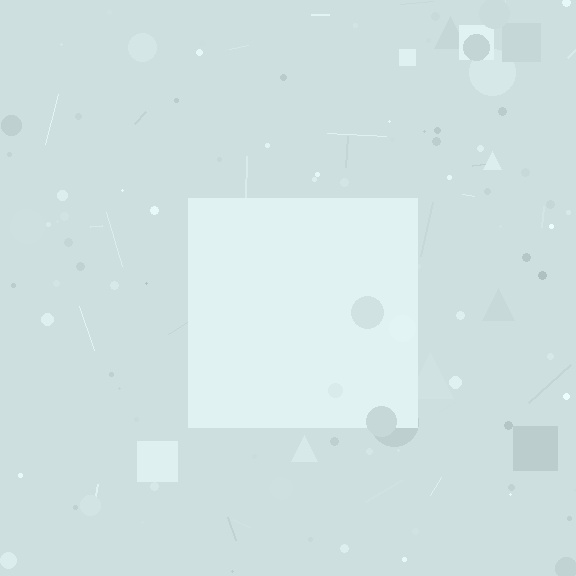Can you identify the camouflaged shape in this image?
The camouflaged shape is a square.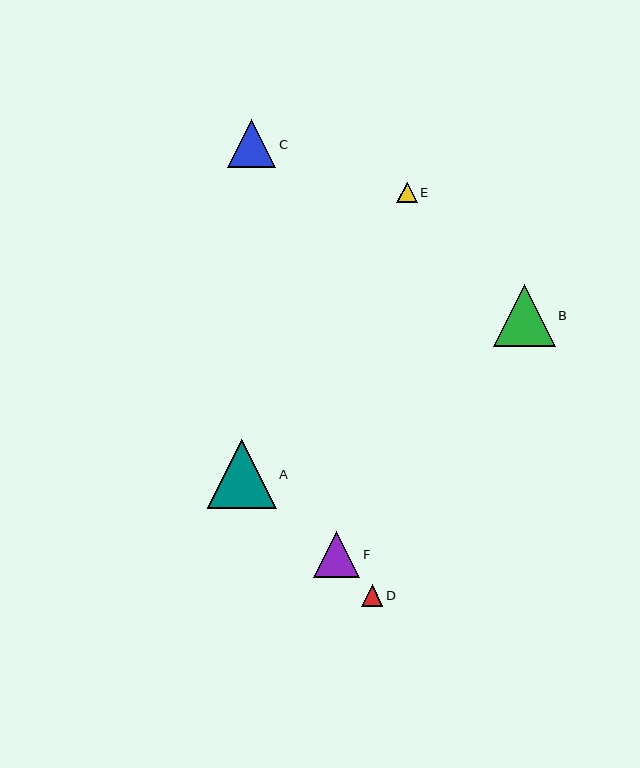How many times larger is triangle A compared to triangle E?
Triangle A is approximately 3.4 times the size of triangle E.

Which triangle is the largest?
Triangle A is the largest with a size of approximately 69 pixels.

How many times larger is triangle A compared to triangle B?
Triangle A is approximately 1.1 times the size of triangle B.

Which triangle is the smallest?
Triangle E is the smallest with a size of approximately 20 pixels.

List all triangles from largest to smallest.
From largest to smallest: A, B, C, F, D, E.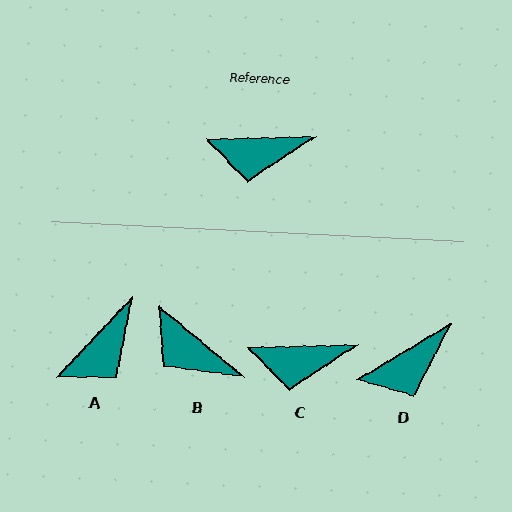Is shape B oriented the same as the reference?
No, it is off by about 41 degrees.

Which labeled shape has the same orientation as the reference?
C.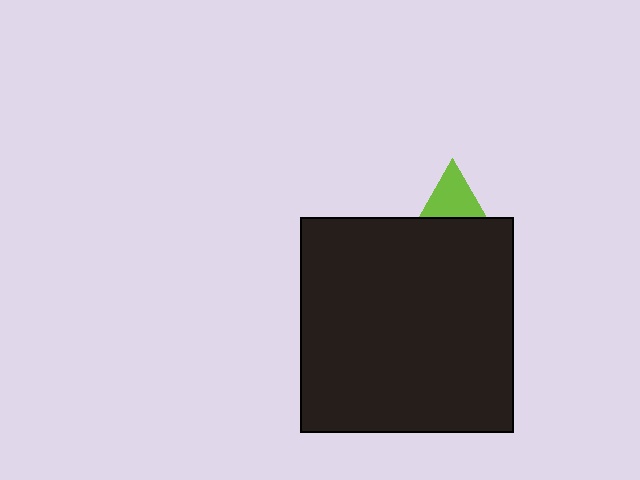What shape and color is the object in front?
The object in front is a black rectangle.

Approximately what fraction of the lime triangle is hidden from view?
Roughly 63% of the lime triangle is hidden behind the black rectangle.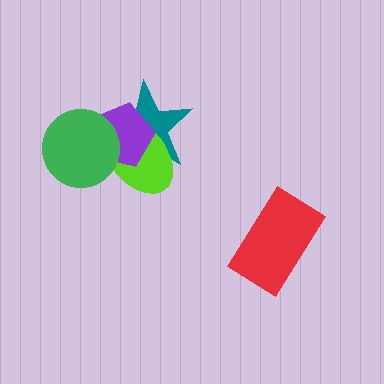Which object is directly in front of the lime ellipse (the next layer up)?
The purple pentagon is directly in front of the lime ellipse.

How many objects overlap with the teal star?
3 objects overlap with the teal star.